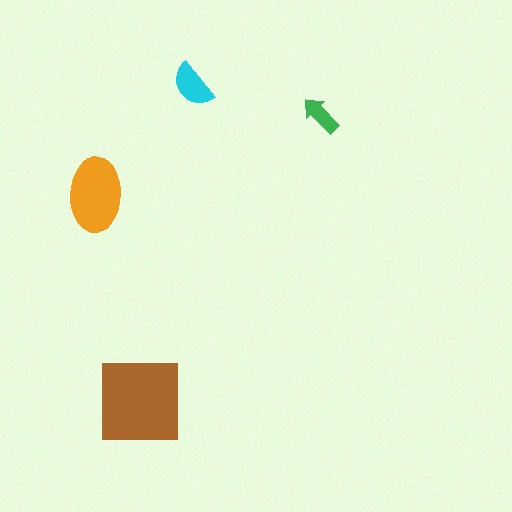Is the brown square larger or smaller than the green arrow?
Larger.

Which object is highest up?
The cyan semicircle is topmost.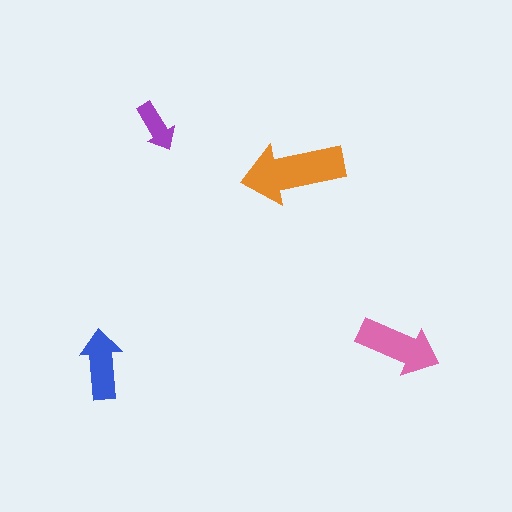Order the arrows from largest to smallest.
the orange one, the pink one, the blue one, the purple one.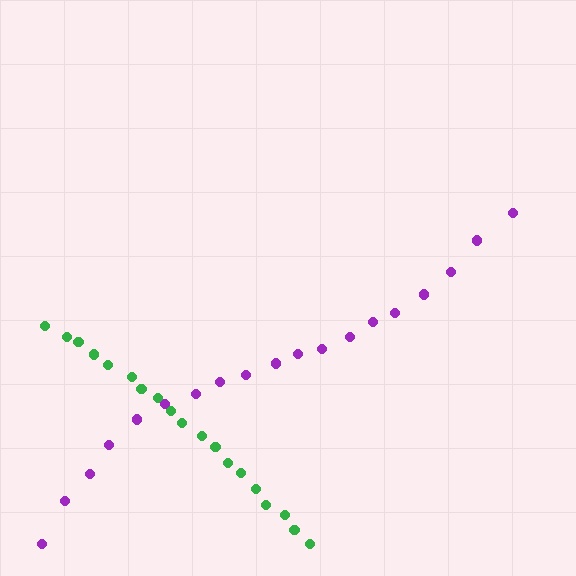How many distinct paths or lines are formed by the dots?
There are 2 distinct paths.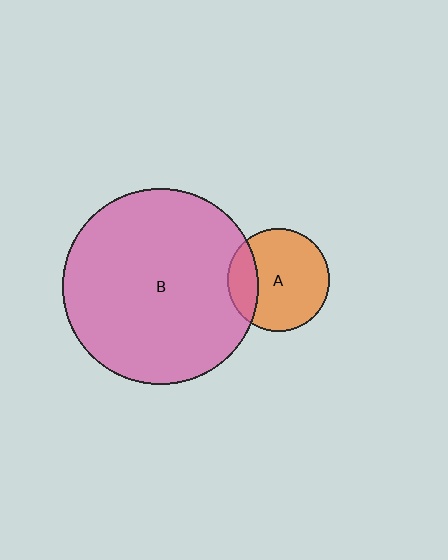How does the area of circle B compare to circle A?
Approximately 3.7 times.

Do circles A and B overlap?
Yes.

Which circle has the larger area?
Circle B (pink).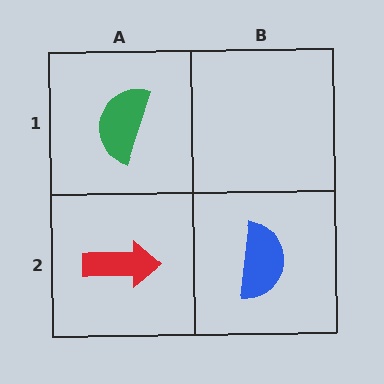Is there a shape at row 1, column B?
No, that cell is empty.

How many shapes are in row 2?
2 shapes.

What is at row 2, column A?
A red arrow.